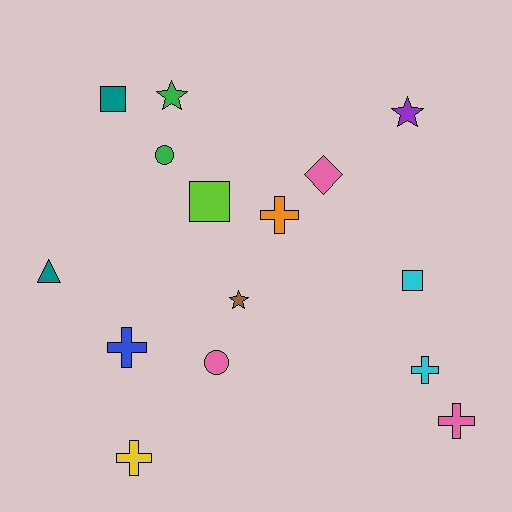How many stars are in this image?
There are 3 stars.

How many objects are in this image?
There are 15 objects.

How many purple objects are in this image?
There is 1 purple object.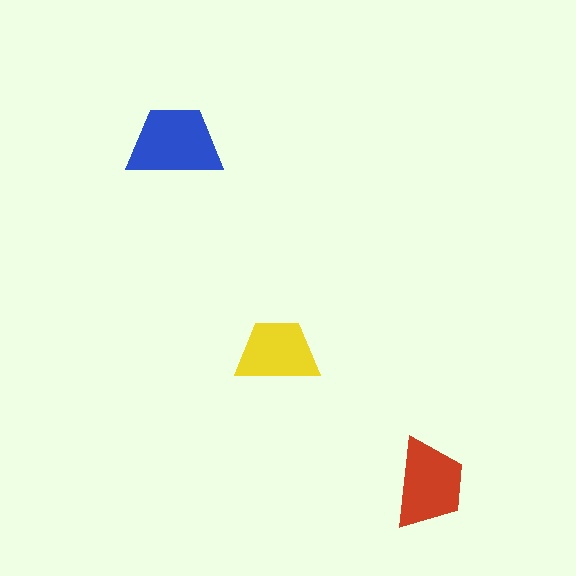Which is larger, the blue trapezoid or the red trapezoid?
The blue one.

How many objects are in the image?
There are 3 objects in the image.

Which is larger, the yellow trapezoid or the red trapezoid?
The red one.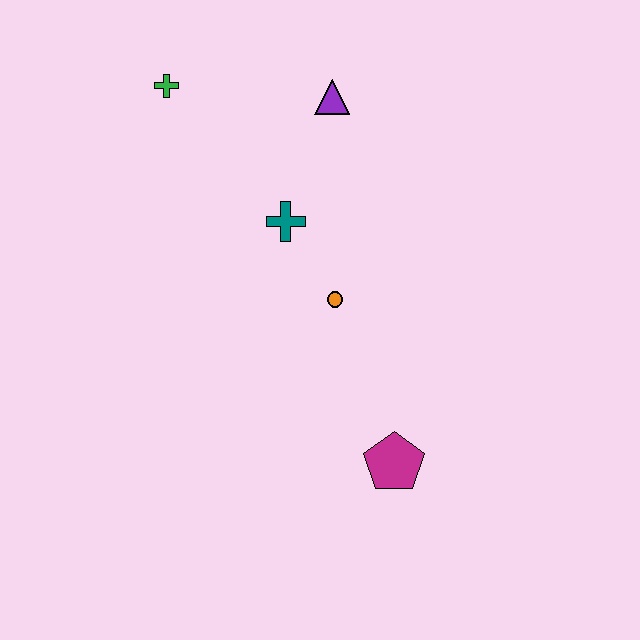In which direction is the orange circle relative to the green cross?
The orange circle is below the green cross.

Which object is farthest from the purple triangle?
The magenta pentagon is farthest from the purple triangle.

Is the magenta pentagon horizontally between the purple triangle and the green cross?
No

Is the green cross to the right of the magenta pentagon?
No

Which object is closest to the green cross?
The purple triangle is closest to the green cross.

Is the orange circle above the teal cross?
No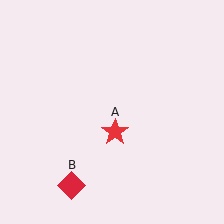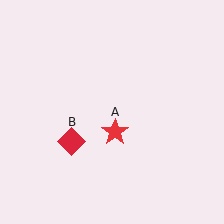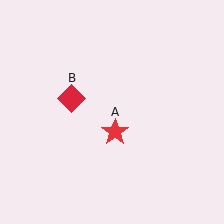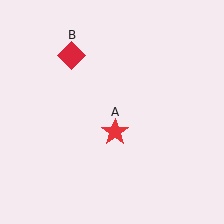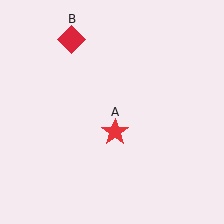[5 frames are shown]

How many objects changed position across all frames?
1 object changed position: red diamond (object B).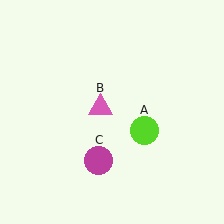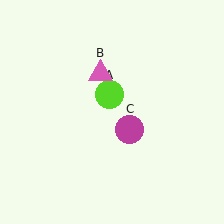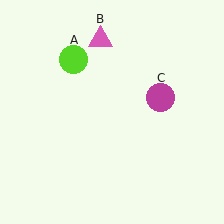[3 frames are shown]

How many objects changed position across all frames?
3 objects changed position: lime circle (object A), pink triangle (object B), magenta circle (object C).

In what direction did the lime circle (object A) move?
The lime circle (object A) moved up and to the left.